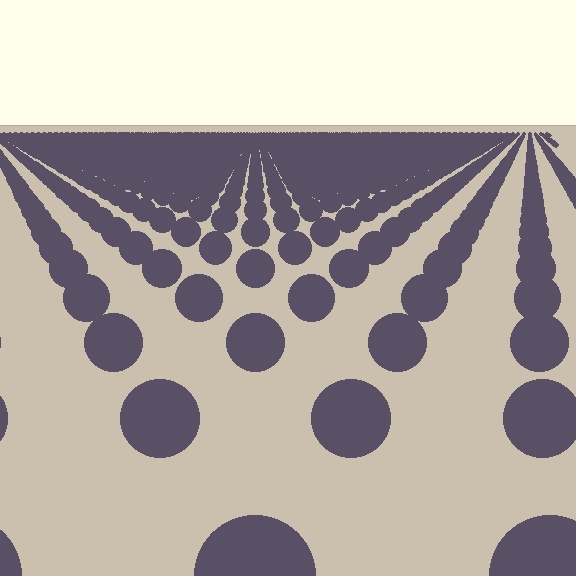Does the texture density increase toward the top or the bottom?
Density increases toward the top.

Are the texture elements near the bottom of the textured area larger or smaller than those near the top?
Larger. Near the bottom, elements are closer to the viewer and appear at a bigger on-screen size.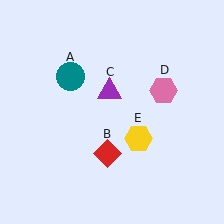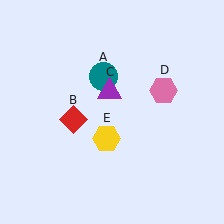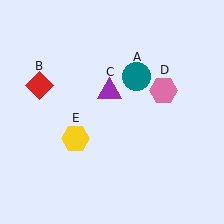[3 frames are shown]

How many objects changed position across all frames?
3 objects changed position: teal circle (object A), red diamond (object B), yellow hexagon (object E).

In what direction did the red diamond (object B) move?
The red diamond (object B) moved up and to the left.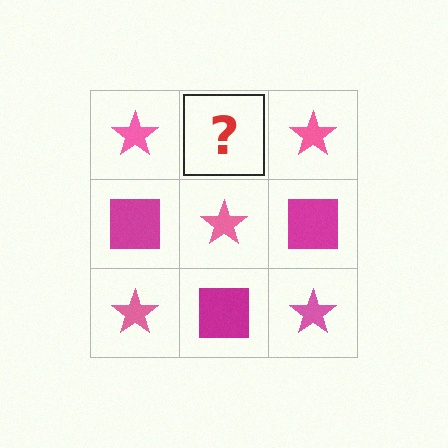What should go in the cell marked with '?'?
The missing cell should contain a magenta square.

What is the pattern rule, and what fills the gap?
The rule is that it alternates pink star and magenta square in a checkerboard pattern. The gap should be filled with a magenta square.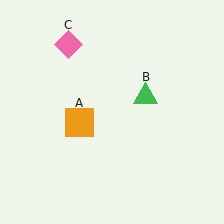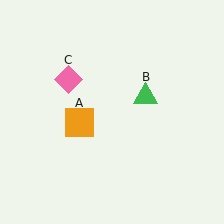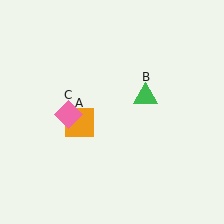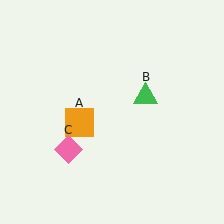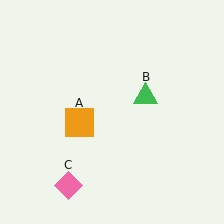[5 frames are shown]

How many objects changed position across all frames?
1 object changed position: pink diamond (object C).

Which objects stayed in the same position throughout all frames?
Orange square (object A) and green triangle (object B) remained stationary.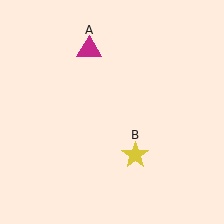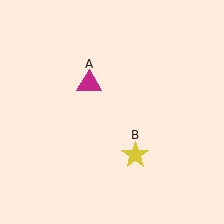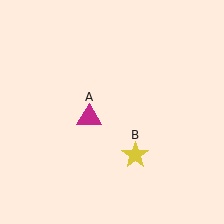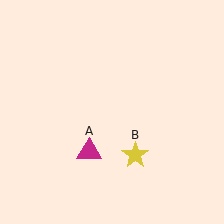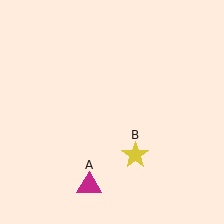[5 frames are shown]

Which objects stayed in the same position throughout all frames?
Yellow star (object B) remained stationary.